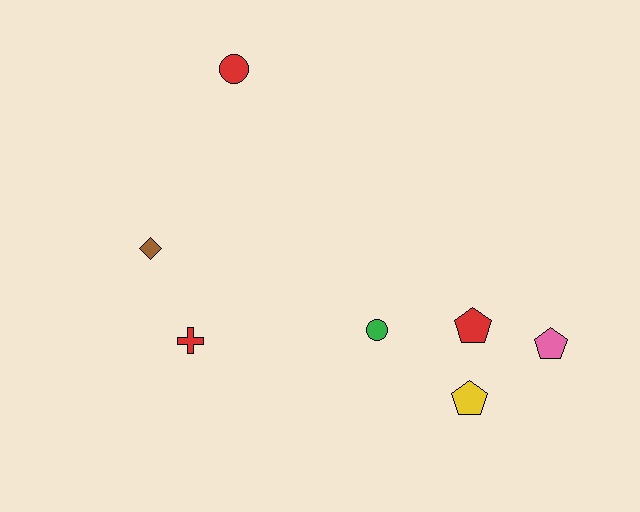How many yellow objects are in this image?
There is 1 yellow object.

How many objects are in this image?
There are 7 objects.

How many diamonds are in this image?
There is 1 diamond.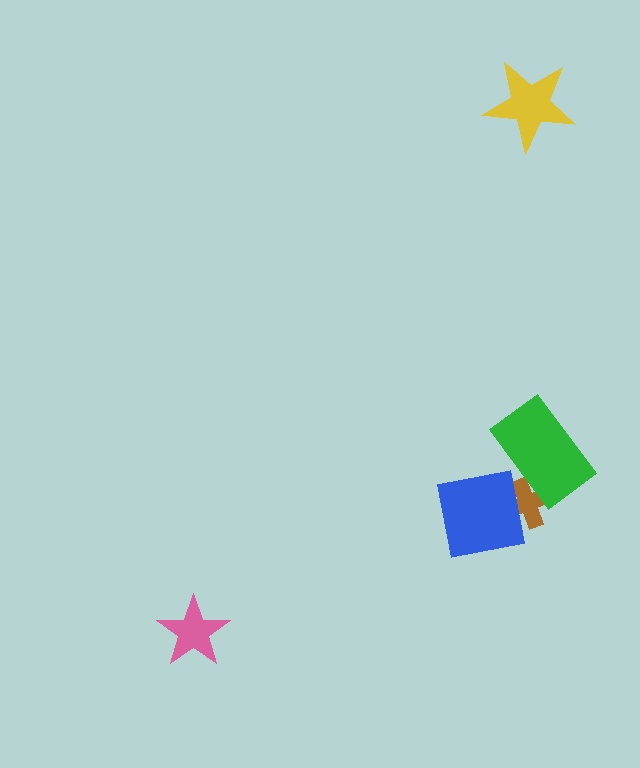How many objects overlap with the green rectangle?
1 object overlaps with the green rectangle.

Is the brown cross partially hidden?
Yes, it is partially covered by another shape.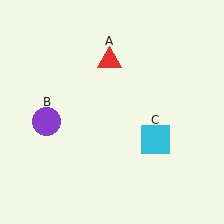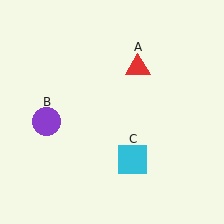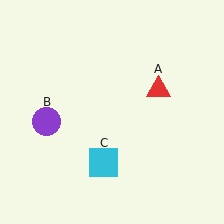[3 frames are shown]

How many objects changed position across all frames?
2 objects changed position: red triangle (object A), cyan square (object C).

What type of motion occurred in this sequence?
The red triangle (object A), cyan square (object C) rotated clockwise around the center of the scene.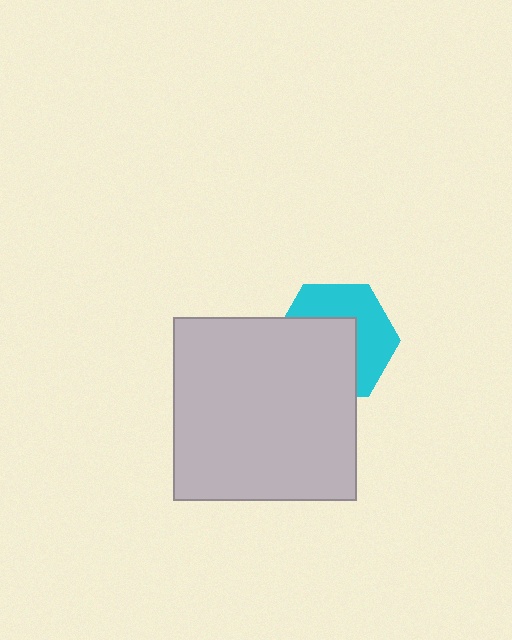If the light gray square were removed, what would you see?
You would see the complete cyan hexagon.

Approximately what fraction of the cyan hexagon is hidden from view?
Roughly 53% of the cyan hexagon is hidden behind the light gray square.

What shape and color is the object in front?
The object in front is a light gray square.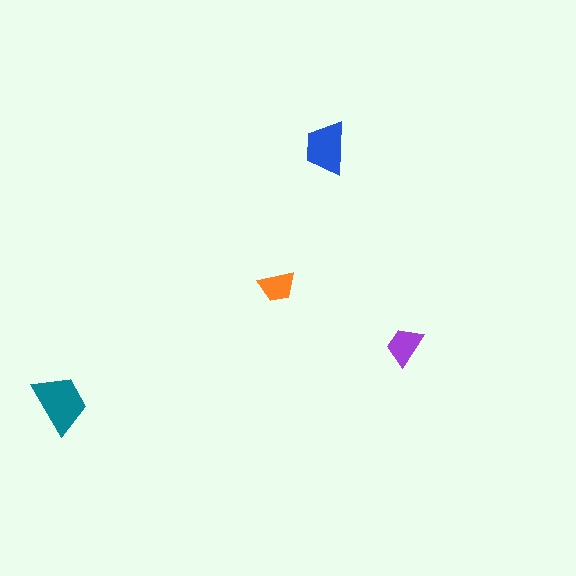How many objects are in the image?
There are 4 objects in the image.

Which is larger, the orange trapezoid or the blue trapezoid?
The blue one.